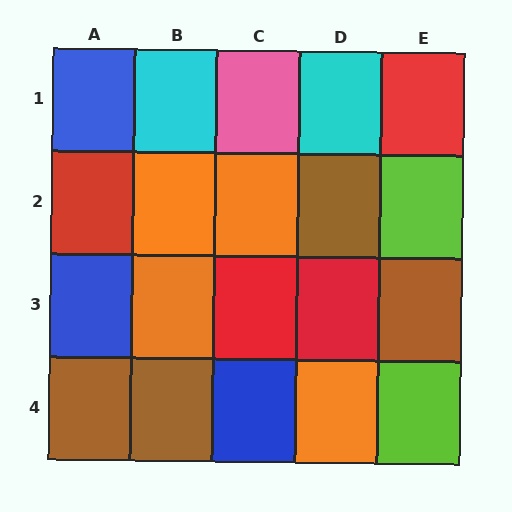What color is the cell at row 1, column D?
Cyan.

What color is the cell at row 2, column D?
Brown.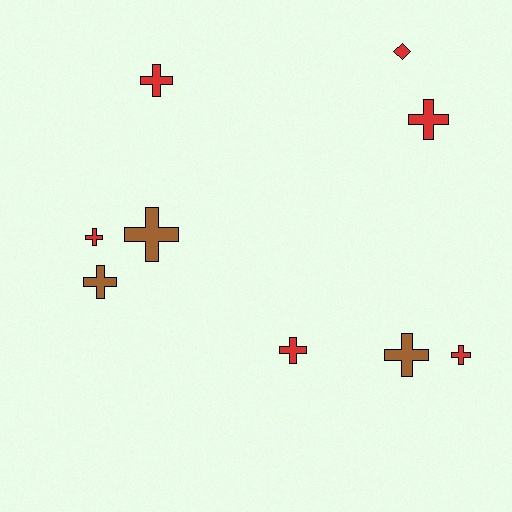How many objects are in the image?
There are 9 objects.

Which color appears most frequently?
Red, with 6 objects.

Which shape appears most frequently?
Cross, with 8 objects.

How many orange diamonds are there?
There are no orange diamonds.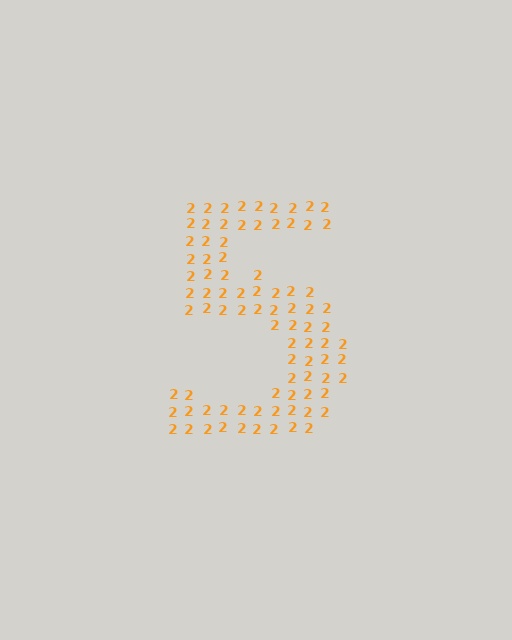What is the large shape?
The large shape is the digit 5.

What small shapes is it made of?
It is made of small digit 2's.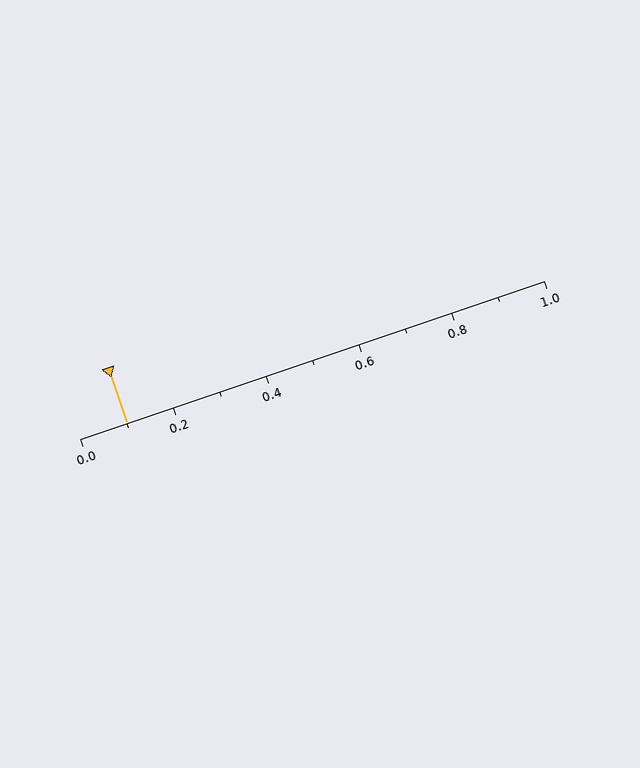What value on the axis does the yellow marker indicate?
The marker indicates approximately 0.1.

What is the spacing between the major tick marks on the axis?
The major ticks are spaced 0.2 apart.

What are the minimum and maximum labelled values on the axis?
The axis runs from 0.0 to 1.0.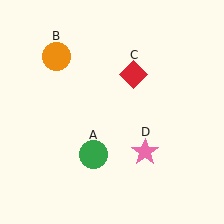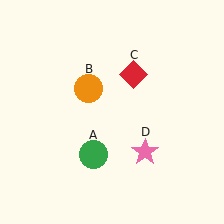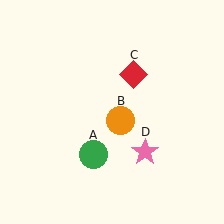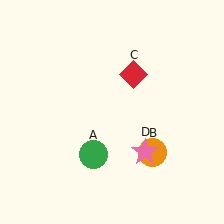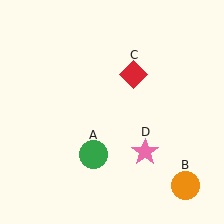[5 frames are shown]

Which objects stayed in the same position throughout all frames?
Green circle (object A) and red diamond (object C) and pink star (object D) remained stationary.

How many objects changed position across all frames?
1 object changed position: orange circle (object B).